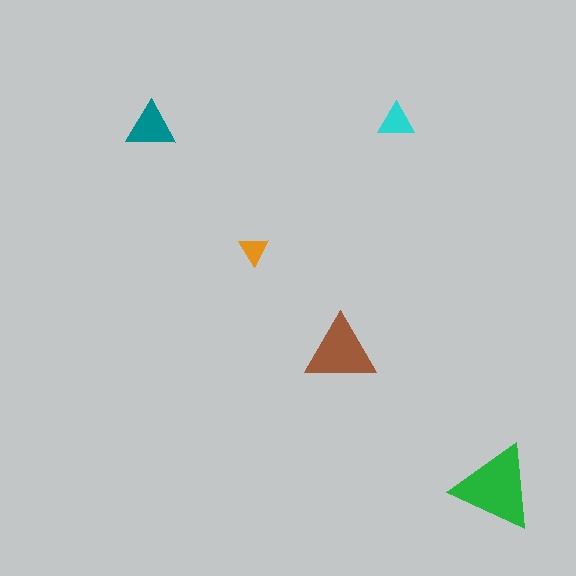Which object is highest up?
The cyan triangle is topmost.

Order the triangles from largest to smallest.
the green one, the brown one, the teal one, the cyan one, the orange one.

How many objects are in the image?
There are 5 objects in the image.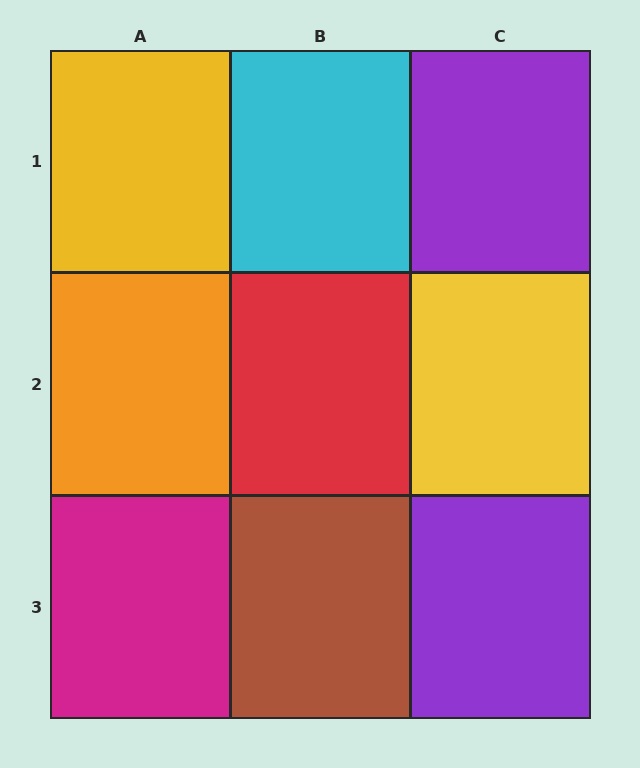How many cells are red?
1 cell is red.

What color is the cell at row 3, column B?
Brown.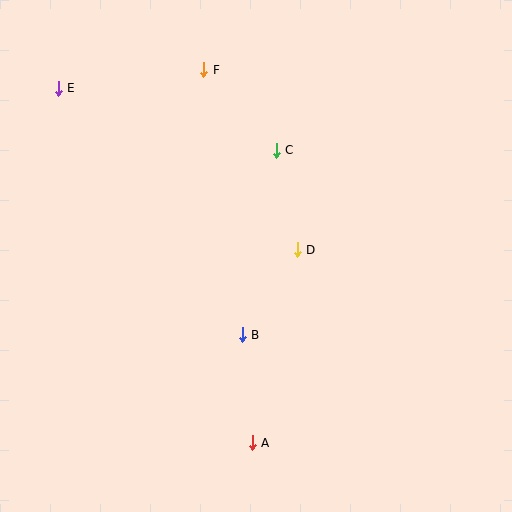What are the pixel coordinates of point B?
Point B is at (242, 335).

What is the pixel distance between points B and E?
The distance between B and E is 308 pixels.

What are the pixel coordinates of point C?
Point C is at (276, 150).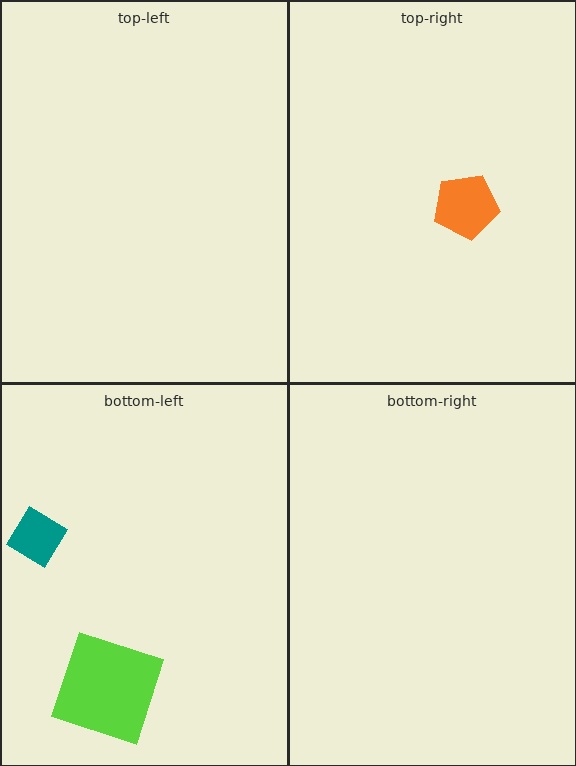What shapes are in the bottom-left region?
The lime square, the teal diamond.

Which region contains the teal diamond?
The bottom-left region.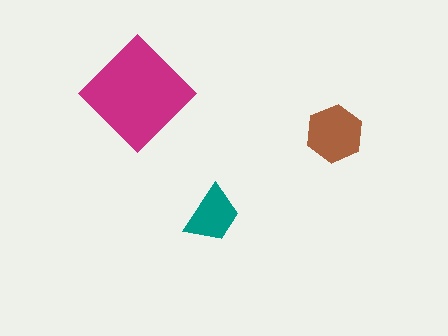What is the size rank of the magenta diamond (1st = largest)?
1st.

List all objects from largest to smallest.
The magenta diamond, the brown hexagon, the teal trapezoid.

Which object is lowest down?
The teal trapezoid is bottommost.